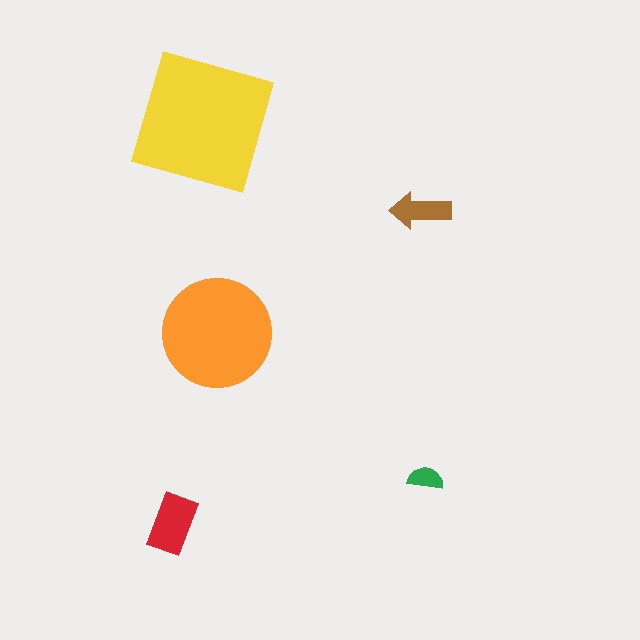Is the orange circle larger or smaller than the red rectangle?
Larger.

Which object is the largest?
The yellow square.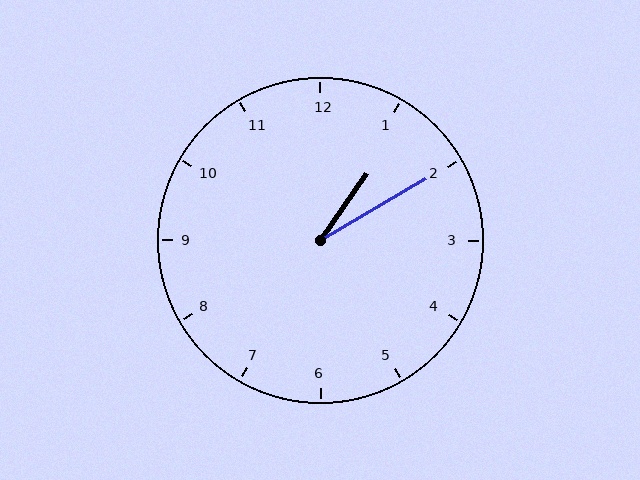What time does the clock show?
1:10.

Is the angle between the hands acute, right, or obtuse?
It is acute.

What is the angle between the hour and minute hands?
Approximately 25 degrees.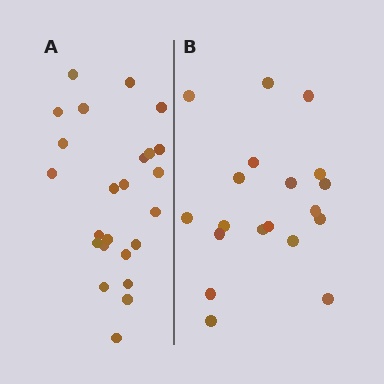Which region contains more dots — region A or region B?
Region A (the left region) has more dots.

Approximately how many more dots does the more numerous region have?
Region A has about 5 more dots than region B.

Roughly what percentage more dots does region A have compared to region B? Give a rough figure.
About 25% more.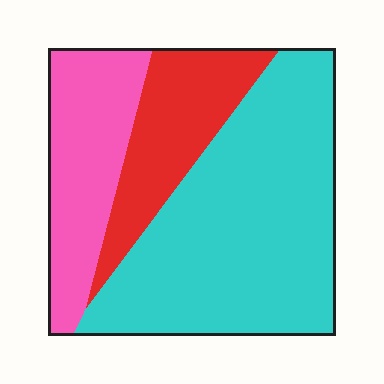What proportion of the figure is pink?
Pink takes up less than a quarter of the figure.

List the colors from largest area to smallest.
From largest to smallest: cyan, pink, red.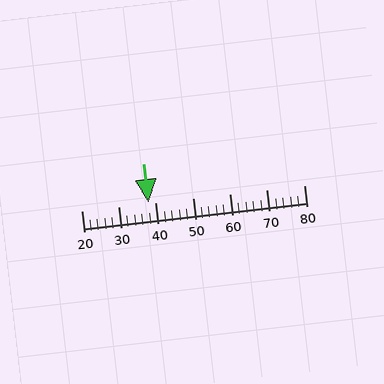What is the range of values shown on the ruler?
The ruler shows values from 20 to 80.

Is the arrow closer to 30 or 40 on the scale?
The arrow is closer to 40.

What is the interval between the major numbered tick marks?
The major tick marks are spaced 10 units apart.